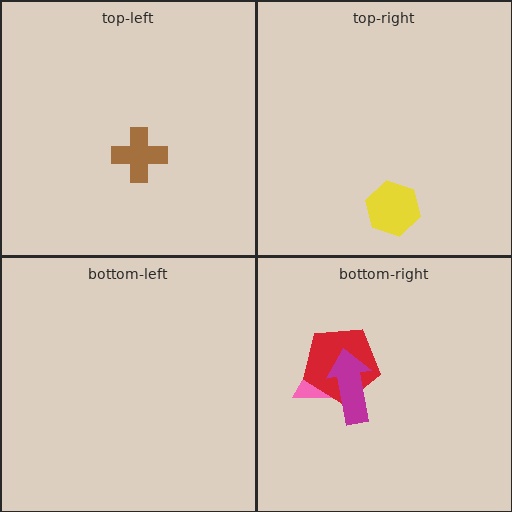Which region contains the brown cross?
The top-left region.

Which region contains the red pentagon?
The bottom-right region.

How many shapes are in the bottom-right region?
3.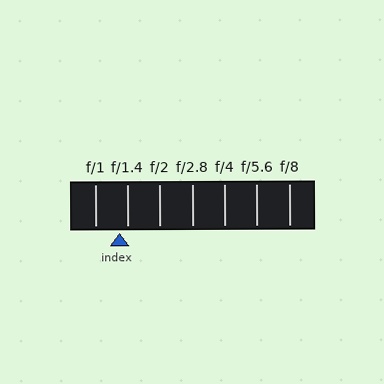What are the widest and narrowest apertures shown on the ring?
The widest aperture shown is f/1 and the narrowest is f/8.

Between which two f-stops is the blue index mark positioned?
The index mark is between f/1 and f/1.4.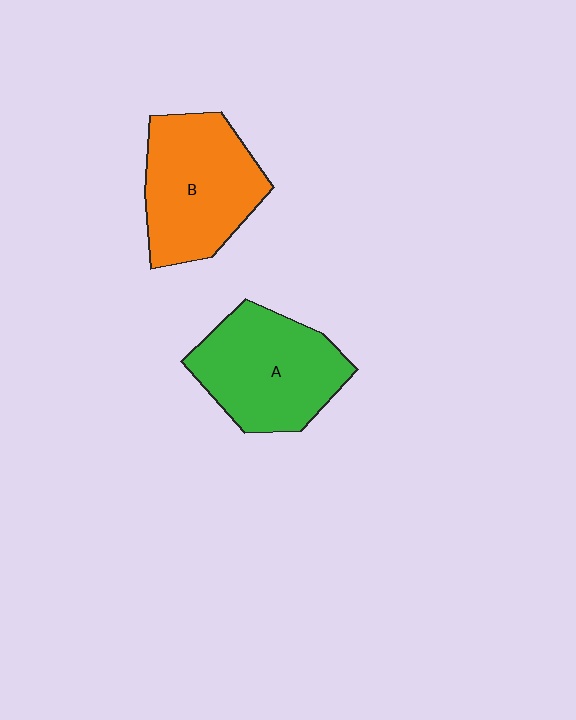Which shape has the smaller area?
Shape A (green).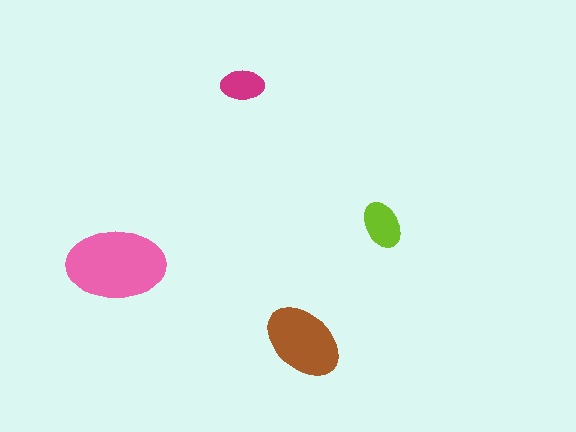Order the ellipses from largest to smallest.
the pink one, the brown one, the lime one, the magenta one.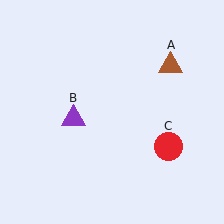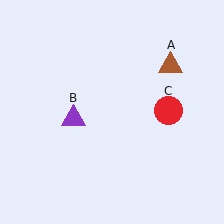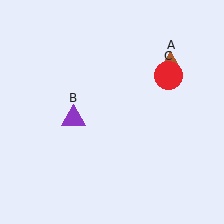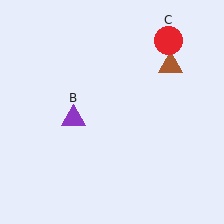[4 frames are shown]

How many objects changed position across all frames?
1 object changed position: red circle (object C).